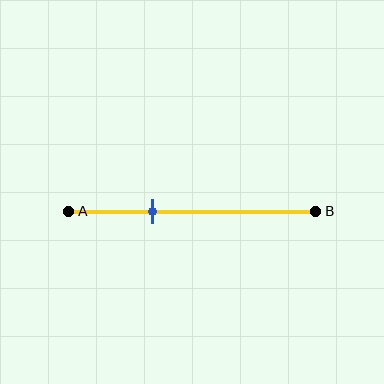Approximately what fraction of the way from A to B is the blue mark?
The blue mark is approximately 35% of the way from A to B.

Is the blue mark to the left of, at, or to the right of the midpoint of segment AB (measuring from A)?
The blue mark is to the left of the midpoint of segment AB.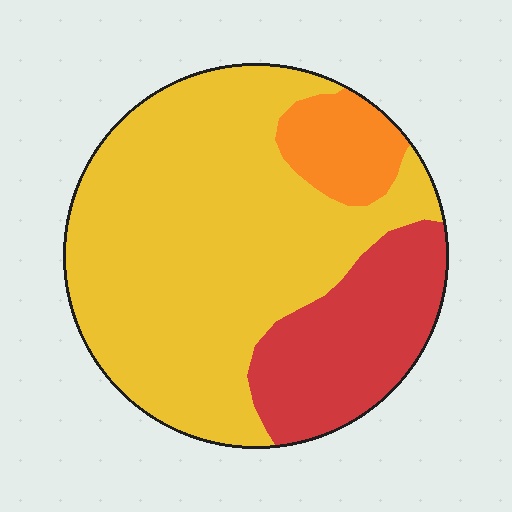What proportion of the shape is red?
Red takes up about one quarter (1/4) of the shape.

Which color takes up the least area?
Orange, at roughly 10%.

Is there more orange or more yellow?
Yellow.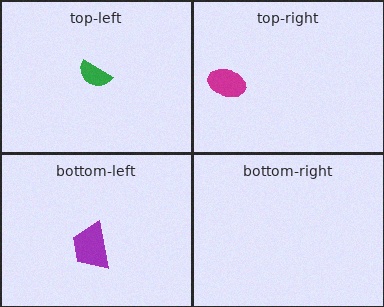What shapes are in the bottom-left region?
The purple trapezoid.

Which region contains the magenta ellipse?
The top-right region.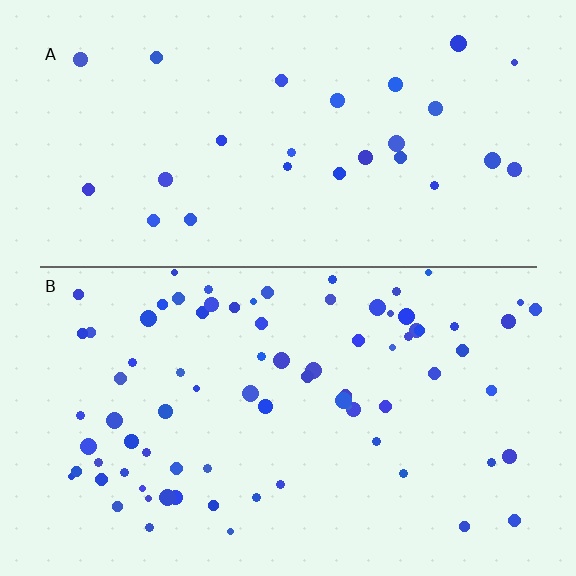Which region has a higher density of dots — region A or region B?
B (the bottom).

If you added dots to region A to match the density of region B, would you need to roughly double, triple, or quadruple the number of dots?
Approximately triple.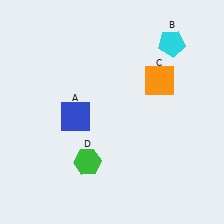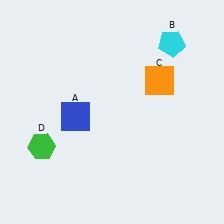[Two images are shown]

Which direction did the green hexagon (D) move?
The green hexagon (D) moved left.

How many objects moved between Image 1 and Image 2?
1 object moved between the two images.